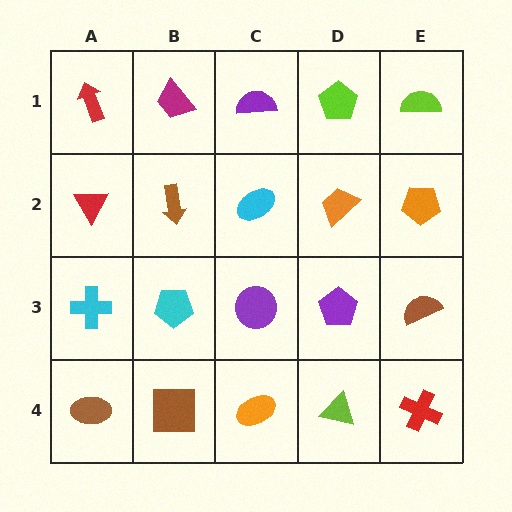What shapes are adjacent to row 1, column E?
An orange pentagon (row 2, column E), a lime pentagon (row 1, column D).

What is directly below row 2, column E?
A brown semicircle.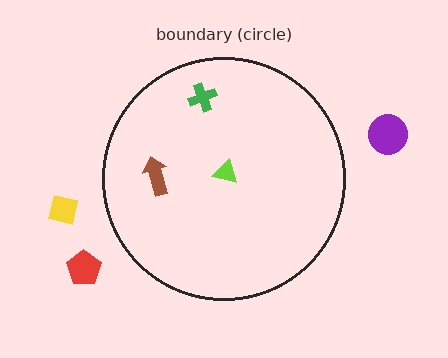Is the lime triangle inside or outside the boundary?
Inside.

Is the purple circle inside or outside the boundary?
Outside.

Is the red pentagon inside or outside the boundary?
Outside.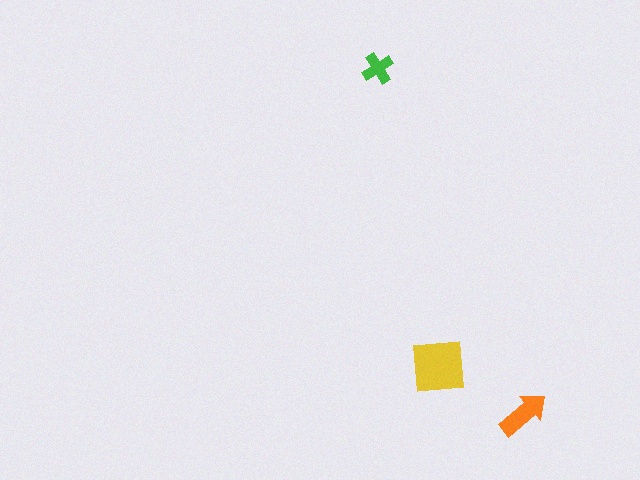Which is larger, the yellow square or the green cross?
The yellow square.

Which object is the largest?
The yellow square.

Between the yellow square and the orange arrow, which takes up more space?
The yellow square.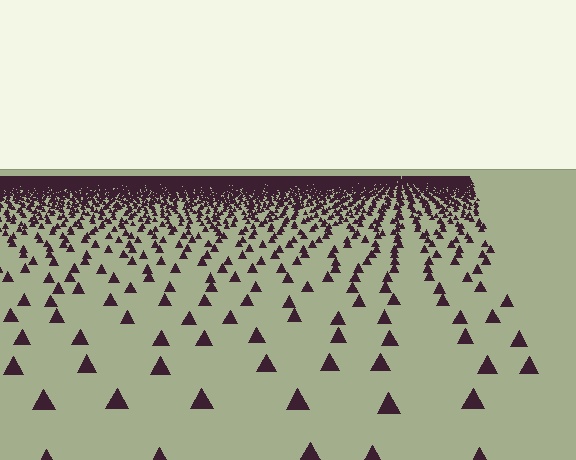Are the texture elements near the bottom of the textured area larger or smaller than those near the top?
Larger. Near the bottom, elements are closer to the viewer and appear at a bigger on-screen size.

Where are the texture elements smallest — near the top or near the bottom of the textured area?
Near the top.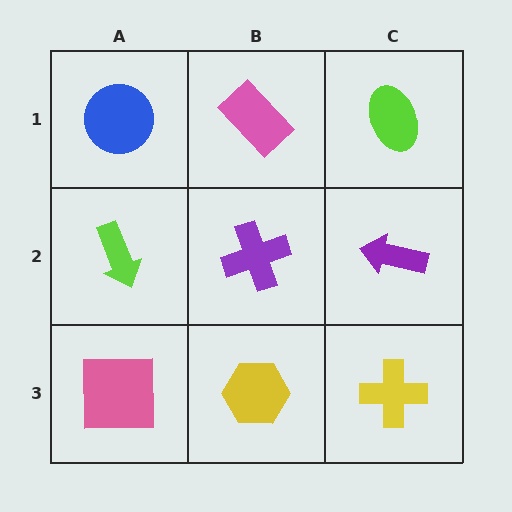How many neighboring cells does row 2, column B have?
4.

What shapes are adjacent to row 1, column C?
A purple arrow (row 2, column C), a pink rectangle (row 1, column B).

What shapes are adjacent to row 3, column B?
A purple cross (row 2, column B), a pink square (row 3, column A), a yellow cross (row 3, column C).